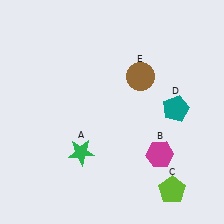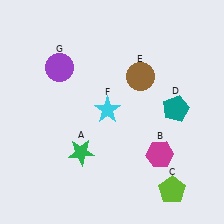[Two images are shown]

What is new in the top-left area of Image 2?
A cyan star (F) was added in the top-left area of Image 2.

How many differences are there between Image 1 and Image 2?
There are 2 differences between the two images.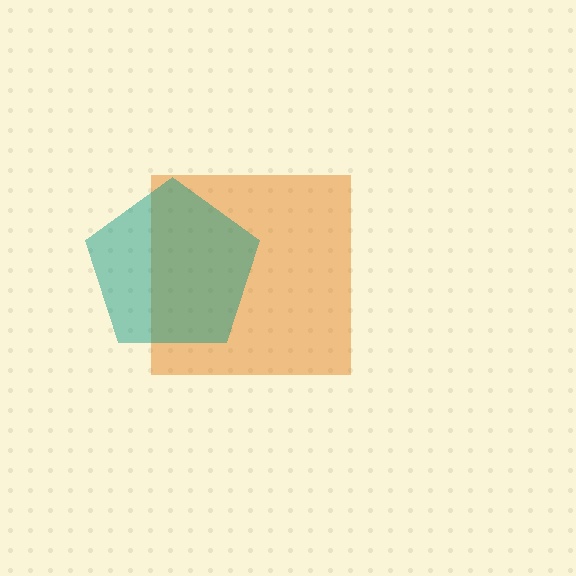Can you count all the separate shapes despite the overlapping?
Yes, there are 2 separate shapes.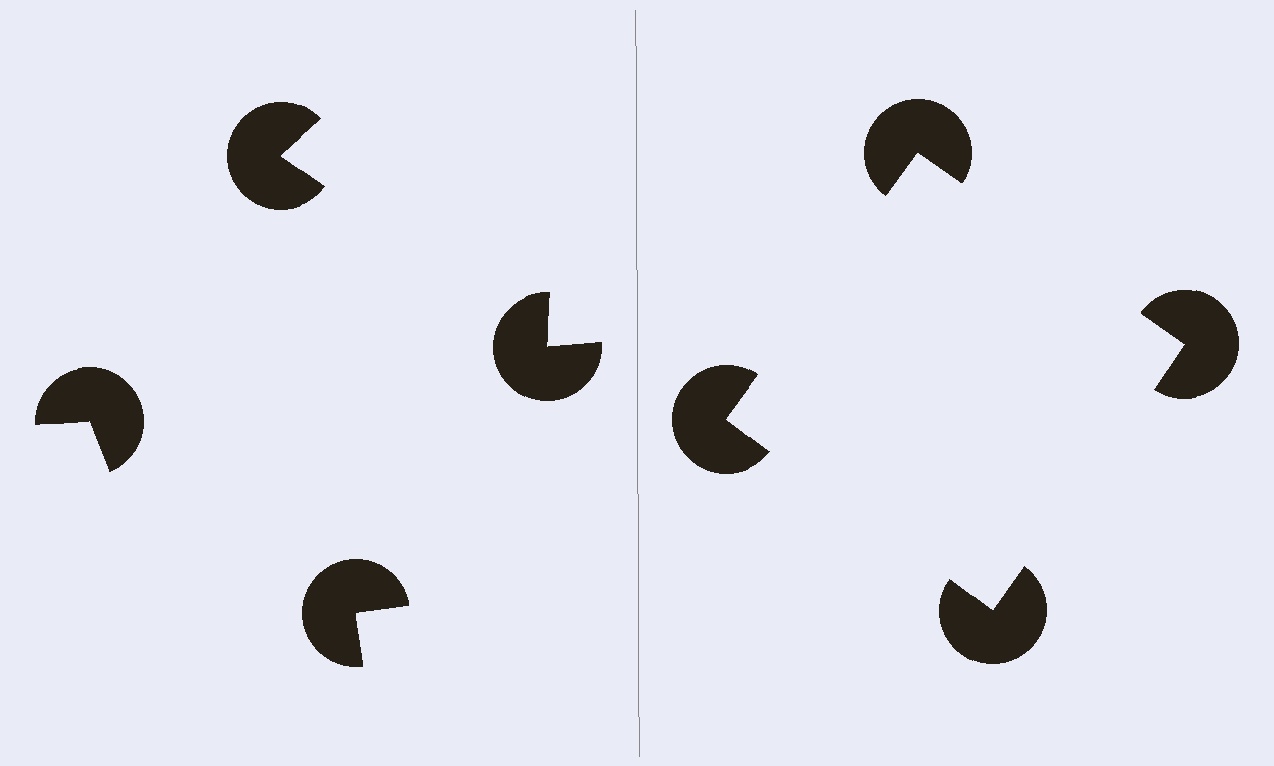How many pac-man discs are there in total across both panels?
8 — 4 on each side.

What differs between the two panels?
The pac-man discs are positioned identically on both sides; only the wedge orientations differ. On the right they align to a square; on the left they are misaligned.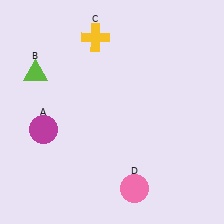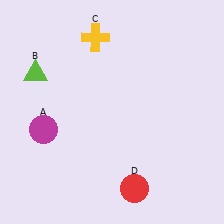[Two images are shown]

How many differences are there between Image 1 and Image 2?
There is 1 difference between the two images.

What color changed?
The circle (D) changed from pink in Image 1 to red in Image 2.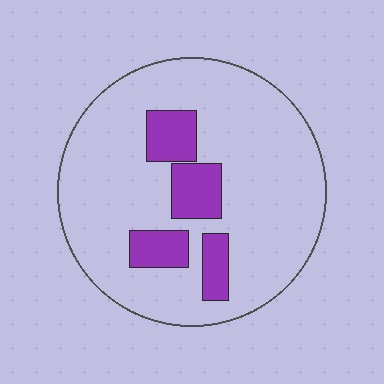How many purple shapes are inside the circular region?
4.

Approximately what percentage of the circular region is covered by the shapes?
Approximately 15%.